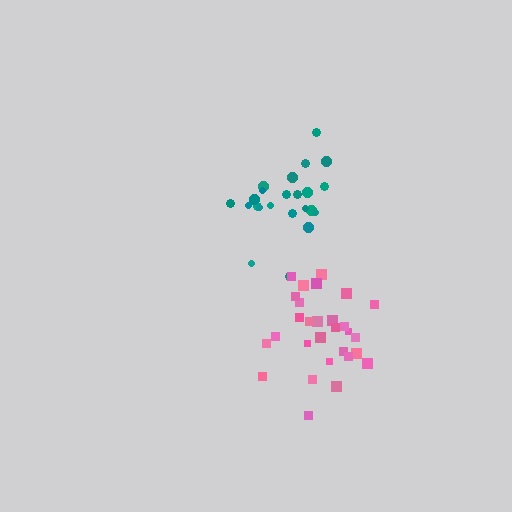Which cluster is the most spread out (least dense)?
Teal.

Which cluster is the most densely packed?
Pink.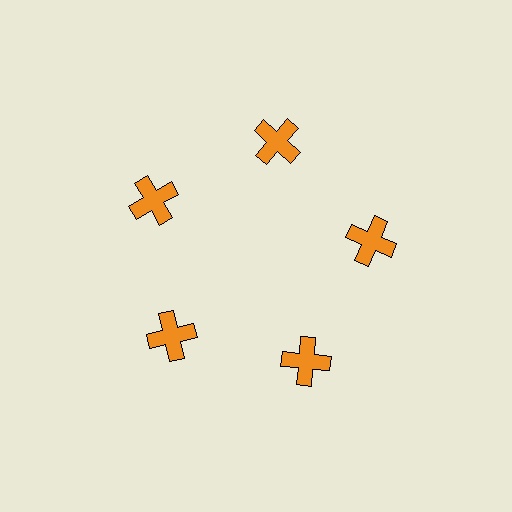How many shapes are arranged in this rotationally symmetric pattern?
There are 5 shapes, arranged in 5 groups of 1.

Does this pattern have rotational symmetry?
Yes, this pattern has 5-fold rotational symmetry. It looks the same after rotating 72 degrees around the center.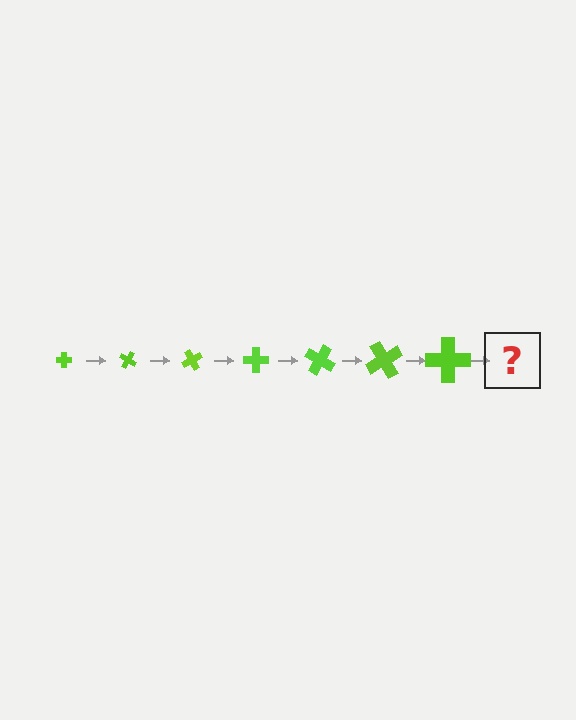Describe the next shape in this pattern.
It should be a cross, larger than the previous one and rotated 210 degrees from the start.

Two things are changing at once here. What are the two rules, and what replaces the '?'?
The two rules are that the cross grows larger each step and it rotates 30 degrees each step. The '?' should be a cross, larger than the previous one and rotated 210 degrees from the start.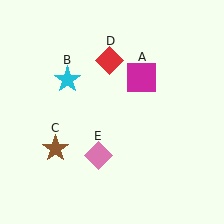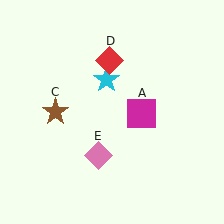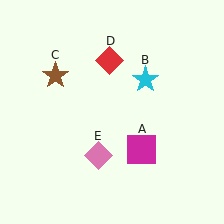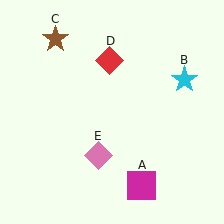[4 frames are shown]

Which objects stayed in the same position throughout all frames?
Red diamond (object D) and pink diamond (object E) remained stationary.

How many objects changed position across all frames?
3 objects changed position: magenta square (object A), cyan star (object B), brown star (object C).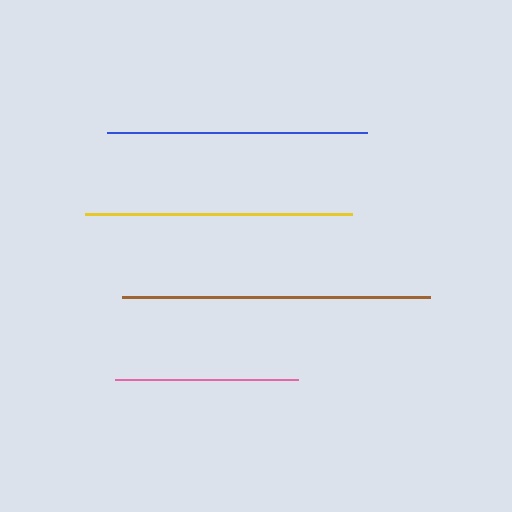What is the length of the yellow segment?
The yellow segment is approximately 267 pixels long.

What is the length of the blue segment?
The blue segment is approximately 260 pixels long.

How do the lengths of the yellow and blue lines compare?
The yellow and blue lines are approximately the same length.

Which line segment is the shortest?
The pink line is the shortest at approximately 183 pixels.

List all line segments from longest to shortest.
From longest to shortest: brown, yellow, blue, pink.